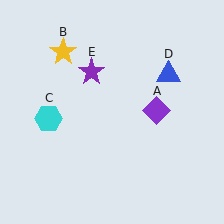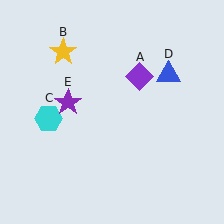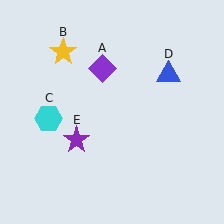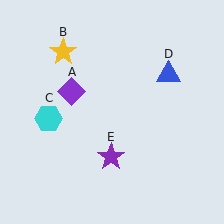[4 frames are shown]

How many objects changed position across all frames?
2 objects changed position: purple diamond (object A), purple star (object E).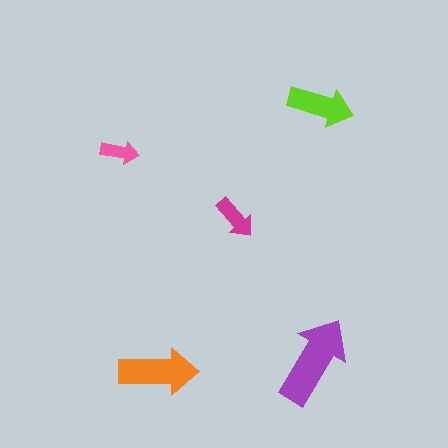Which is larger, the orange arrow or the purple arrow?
The purple one.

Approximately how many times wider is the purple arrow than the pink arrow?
About 2.5 times wider.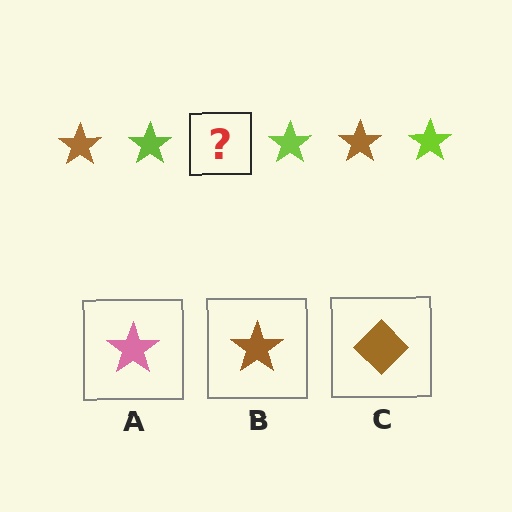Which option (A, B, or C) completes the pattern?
B.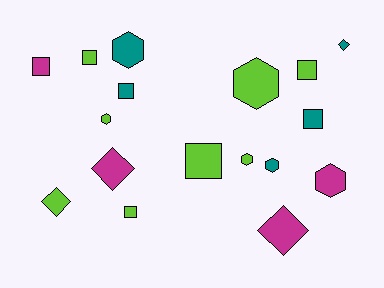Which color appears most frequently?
Lime, with 8 objects.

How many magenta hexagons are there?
There is 1 magenta hexagon.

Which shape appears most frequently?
Square, with 7 objects.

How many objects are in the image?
There are 17 objects.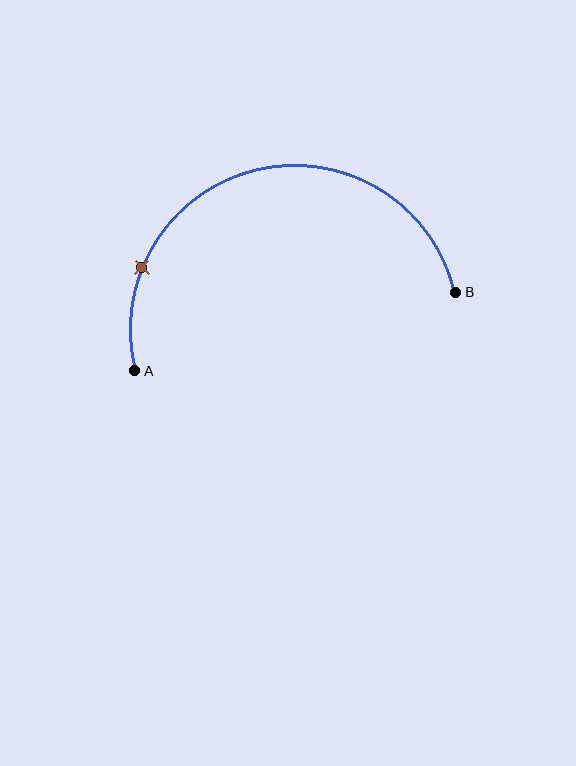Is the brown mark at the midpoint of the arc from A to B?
No. The brown mark lies on the arc but is closer to endpoint A. The arc midpoint would be at the point on the curve equidistant along the arc from both A and B.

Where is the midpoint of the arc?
The arc midpoint is the point on the curve farthest from the straight line joining A and B. It sits above that line.